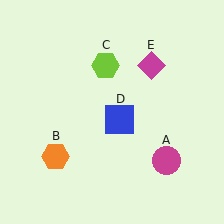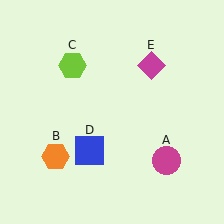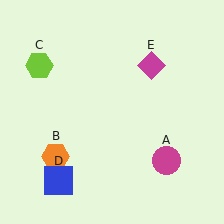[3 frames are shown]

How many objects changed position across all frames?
2 objects changed position: lime hexagon (object C), blue square (object D).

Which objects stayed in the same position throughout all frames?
Magenta circle (object A) and orange hexagon (object B) and magenta diamond (object E) remained stationary.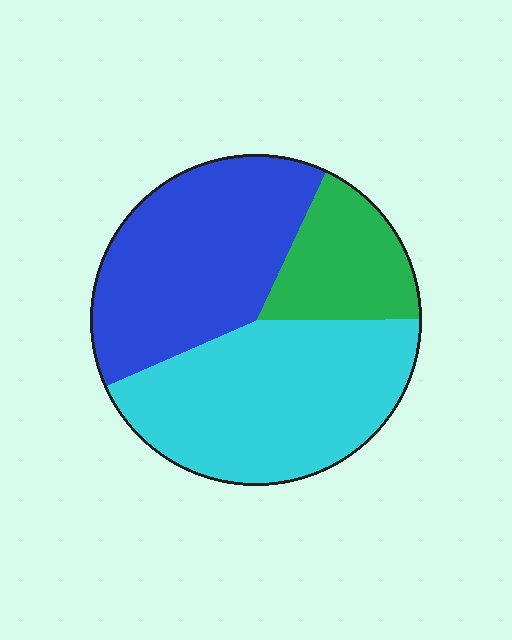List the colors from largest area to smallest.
From largest to smallest: cyan, blue, green.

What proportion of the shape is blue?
Blue takes up about two fifths (2/5) of the shape.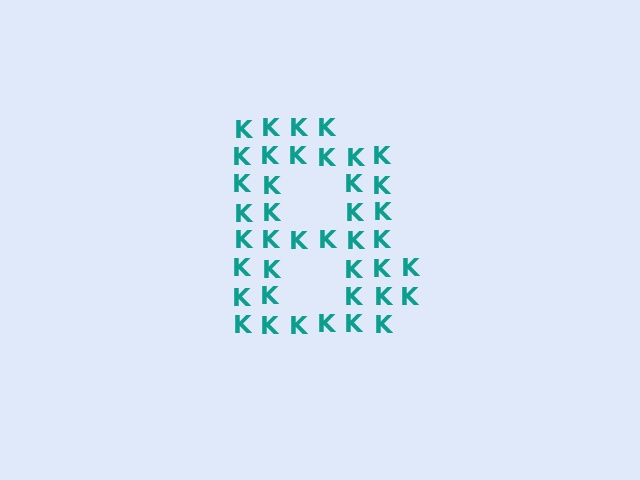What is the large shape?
The large shape is the letter B.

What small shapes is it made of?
It is made of small letter K's.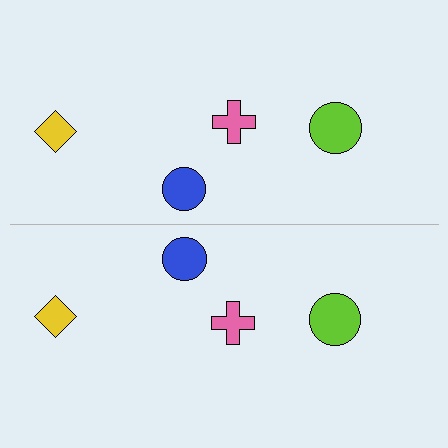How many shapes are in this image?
There are 8 shapes in this image.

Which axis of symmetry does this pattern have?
The pattern has a horizontal axis of symmetry running through the center of the image.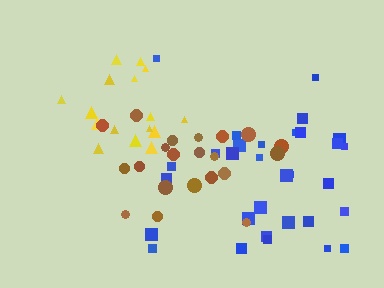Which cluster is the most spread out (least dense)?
Brown.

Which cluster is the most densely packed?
Yellow.